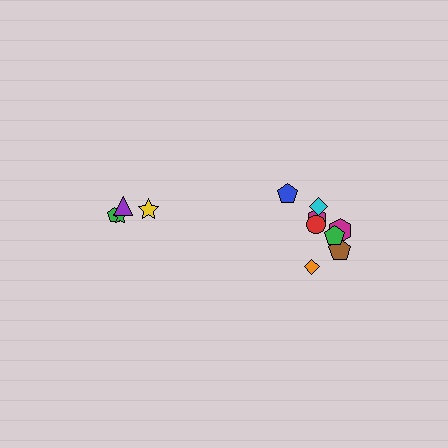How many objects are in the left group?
There are 4 objects.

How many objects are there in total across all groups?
There are 12 objects.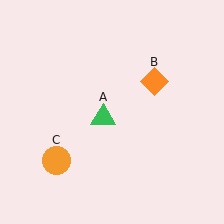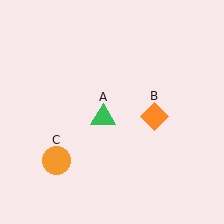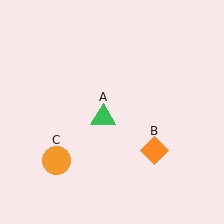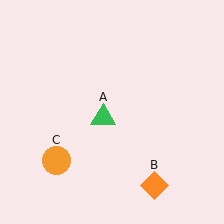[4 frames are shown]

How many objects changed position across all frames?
1 object changed position: orange diamond (object B).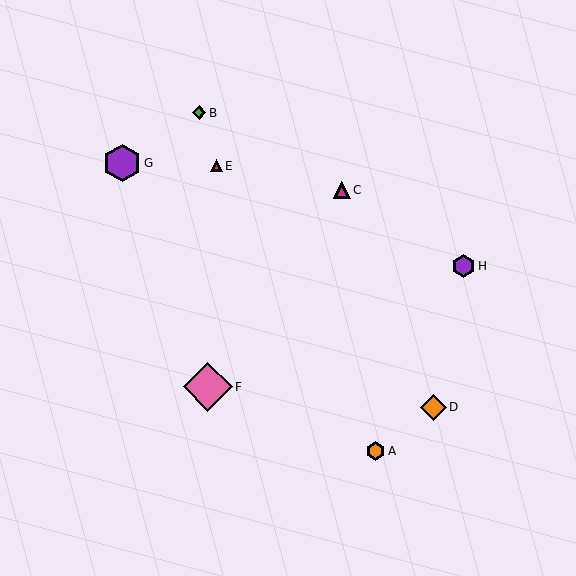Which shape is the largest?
The pink diamond (labeled F) is the largest.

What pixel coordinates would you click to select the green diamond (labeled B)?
Click at (199, 113) to select the green diamond B.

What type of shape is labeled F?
Shape F is a pink diamond.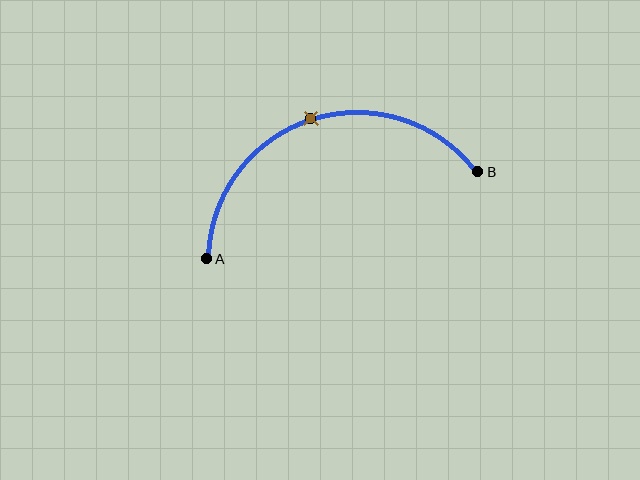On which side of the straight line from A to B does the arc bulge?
The arc bulges above the straight line connecting A and B.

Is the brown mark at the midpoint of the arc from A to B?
Yes. The brown mark lies on the arc at equal arc-length from both A and B — it is the arc midpoint.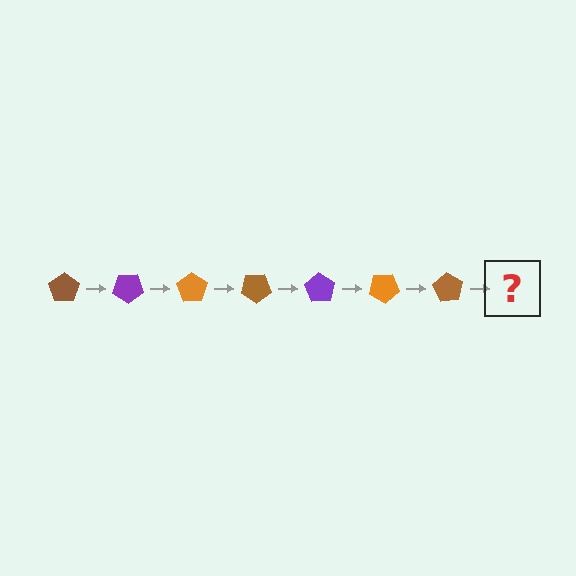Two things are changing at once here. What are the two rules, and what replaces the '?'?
The two rules are that it rotates 35 degrees each step and the color cycles through brown, purple, and orange. The '?' should be a purple pentagon, rotated 245 degrees from the start.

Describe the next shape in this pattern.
It should be a purple pentagon, rotated 245 degrees from the start.